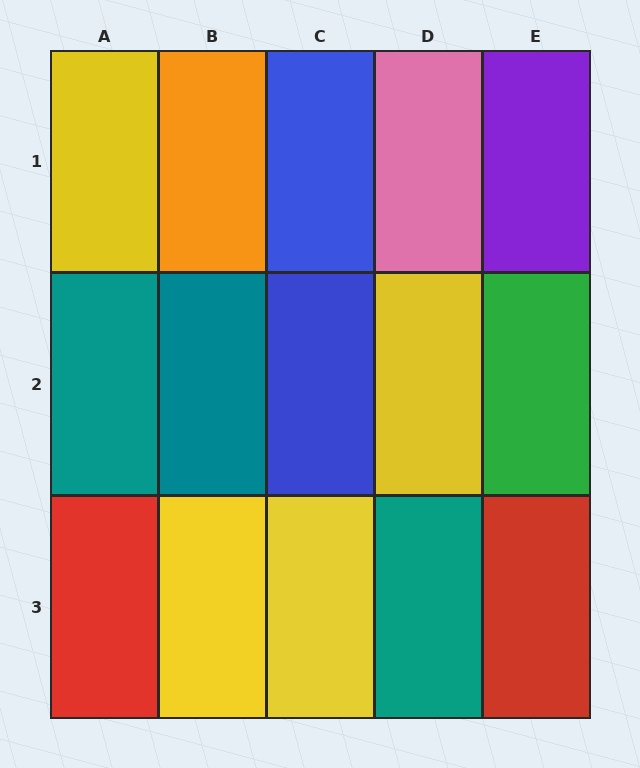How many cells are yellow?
4 cells are yellow.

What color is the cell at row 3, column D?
Teal.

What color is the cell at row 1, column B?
Orange.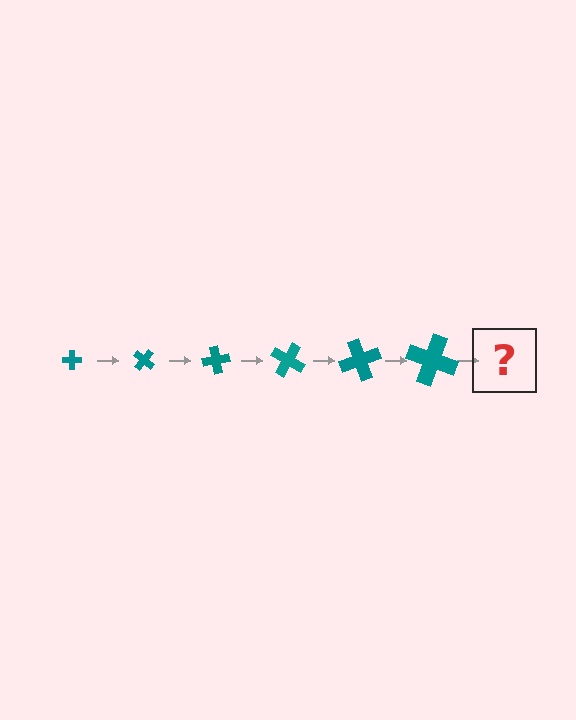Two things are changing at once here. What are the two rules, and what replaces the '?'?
The two rules are that the cross grows larger each step and it rotates 40 degrees each step. The '?' should be a cross, larger than the previous one and rotated 240 degrees from the start.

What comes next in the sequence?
The next element should be a cross, larger than the previous one and rotated 240 degrees from the start.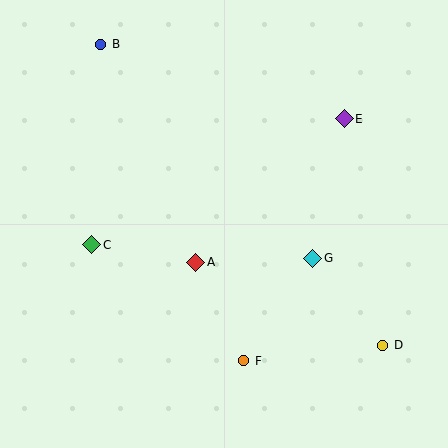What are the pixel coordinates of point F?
Point F is at (244, 361).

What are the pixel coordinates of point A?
Point A is at (196, 262).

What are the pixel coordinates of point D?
Point D is at (383, 345).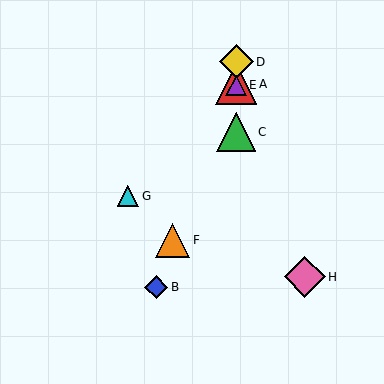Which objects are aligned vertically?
Objects A, C, D, E are aligned vertically.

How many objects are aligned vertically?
4 objects (A, C, D, E) are aligned vertically.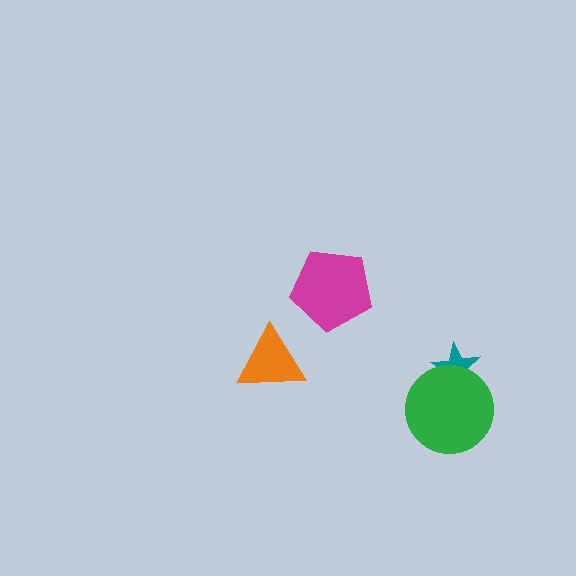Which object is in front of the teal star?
The green circle is in front of the teal star.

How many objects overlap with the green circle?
1 object overlaps with the green circle.